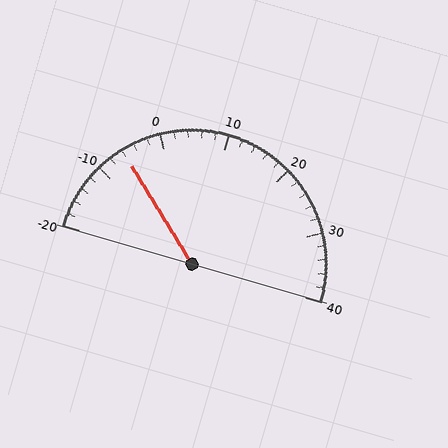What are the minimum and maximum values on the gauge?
The gauge ranges from -20 to 40.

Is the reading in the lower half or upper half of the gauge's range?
The reading is in the lower half of the range (-20 to 40).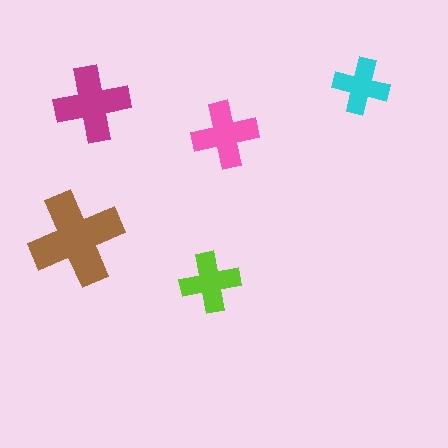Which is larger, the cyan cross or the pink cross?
The pink one.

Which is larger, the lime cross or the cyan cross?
The lime one.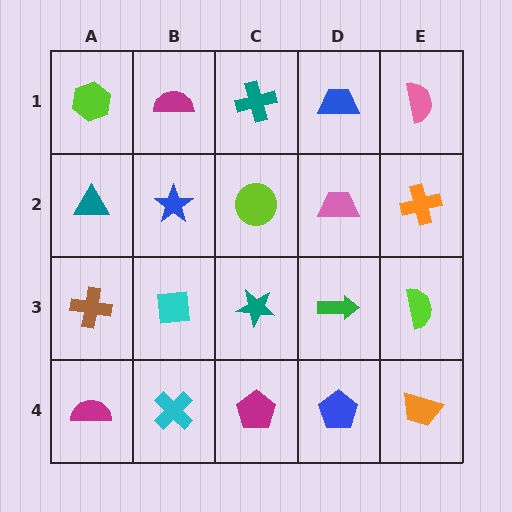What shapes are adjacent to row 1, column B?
A blue star (row 2, column B), a lime hexagon (row 1, column A), a teal cross (row 1, column C).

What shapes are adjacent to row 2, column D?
A blue trapezoid (row 1, column D), a green arrow (row 3, column D), a lime circle (row 2, column C), an orange cross (row 2, column E).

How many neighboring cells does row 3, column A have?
3.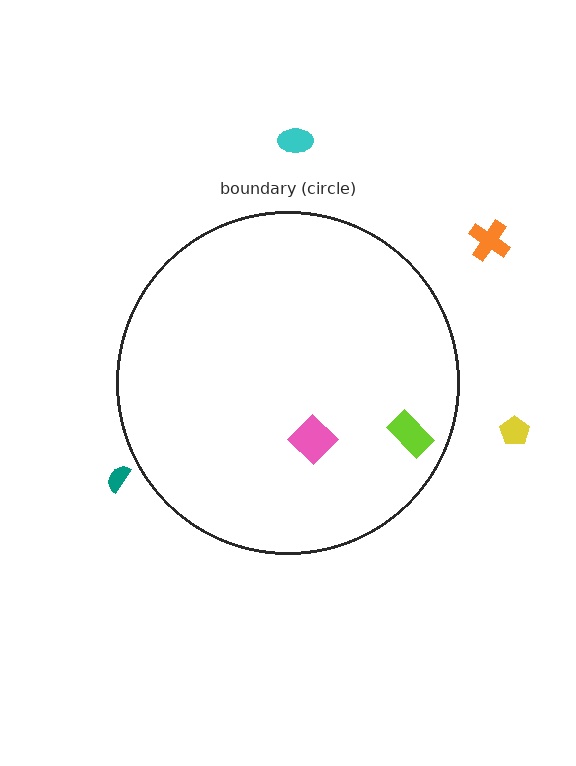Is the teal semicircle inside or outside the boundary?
Outside.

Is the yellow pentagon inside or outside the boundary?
Outside.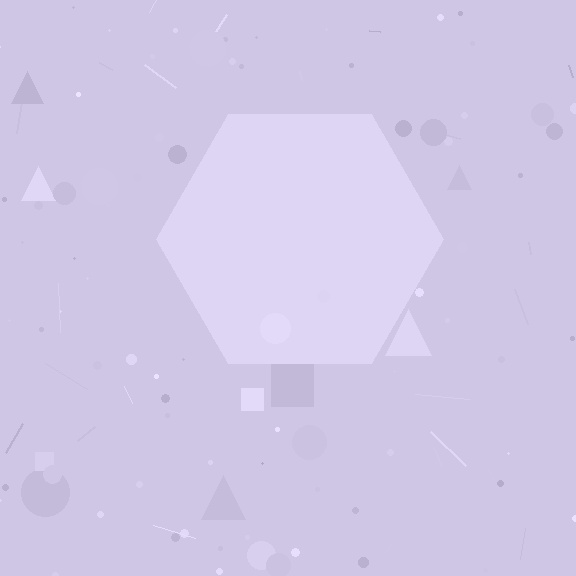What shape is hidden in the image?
A hexagon is hidden in the image.